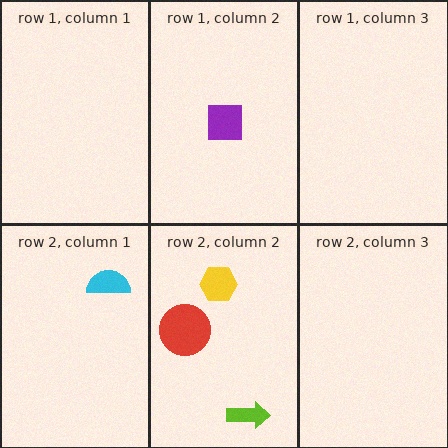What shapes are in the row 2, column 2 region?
The yellow hexagon, the red circle, the lime arrow.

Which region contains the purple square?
The row 1, column 2 region.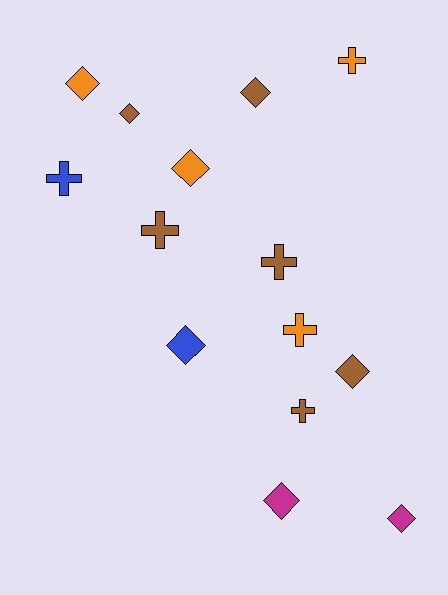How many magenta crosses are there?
There are no magenta crosses.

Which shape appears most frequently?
Diamond, with 8 objects.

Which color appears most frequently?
Brown, with 6 objects.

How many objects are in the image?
There are 14 objects.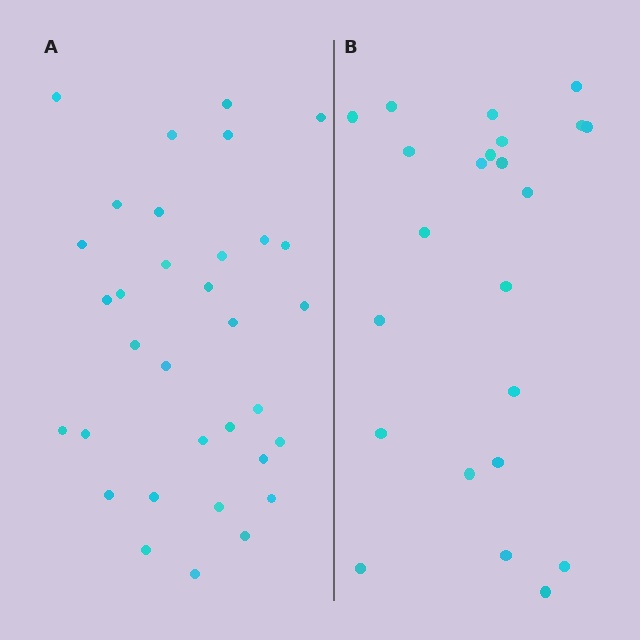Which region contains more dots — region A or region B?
Region A (the left region) has more dots.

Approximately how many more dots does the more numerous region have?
Region A has roughly 10 or so more dots than region B.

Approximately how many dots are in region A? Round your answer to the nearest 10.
About 30 dots. (The exact count is 33, which rounds to 30.)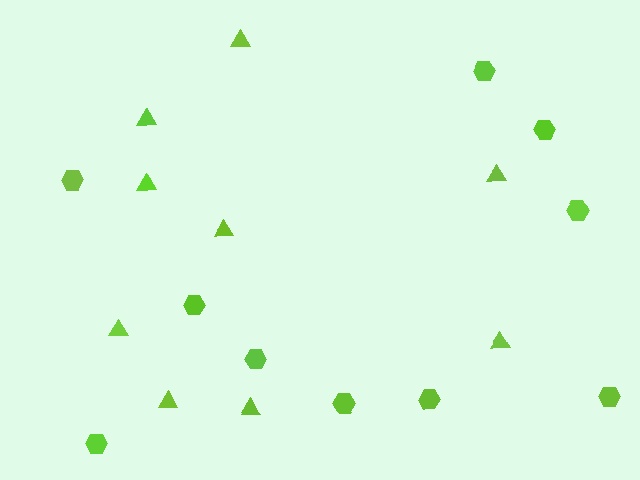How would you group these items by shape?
There are 2 groups: one group of triangles (9) and one group of hexagons (10).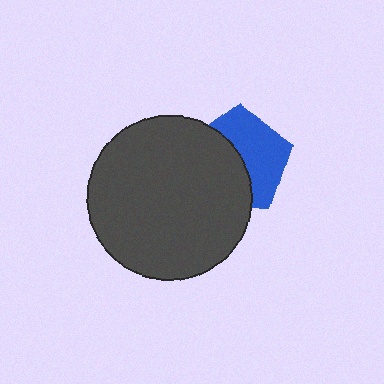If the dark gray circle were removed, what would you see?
You would see the complete blue pentagon.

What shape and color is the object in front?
The object in front is a dark gray circle.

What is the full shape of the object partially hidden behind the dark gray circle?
The partially hidden object is a blue pentagon.